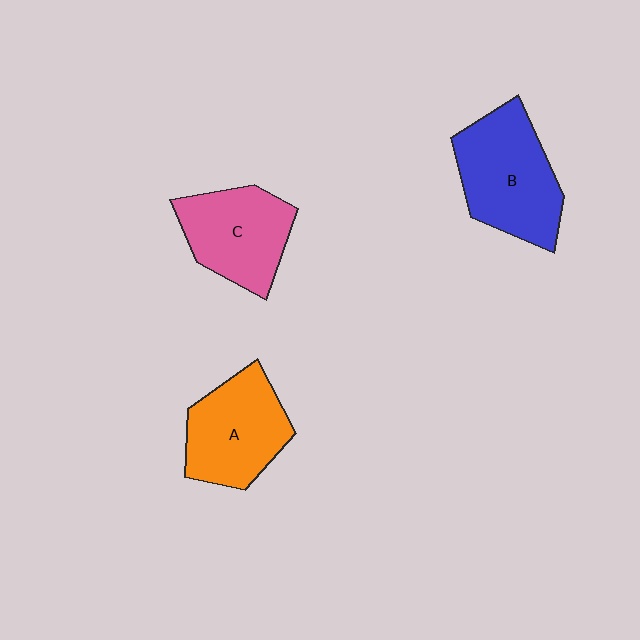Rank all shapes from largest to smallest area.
From largest to smallest: B (blue), A (orange), C (pink).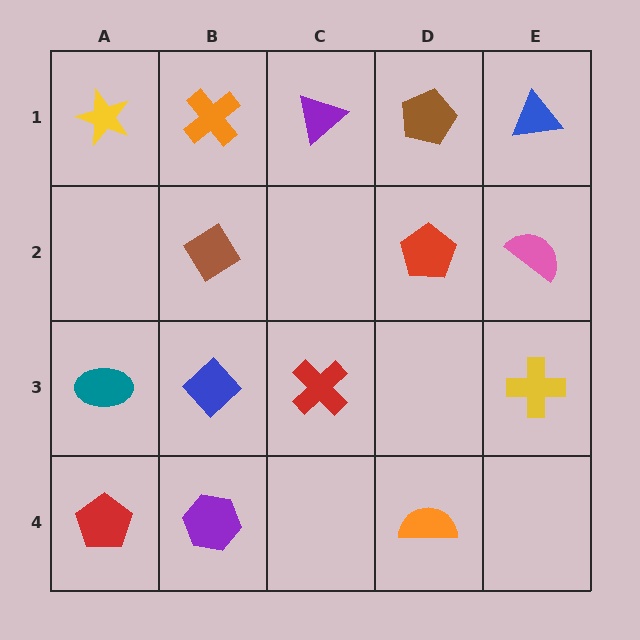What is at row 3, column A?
A teal ellipse.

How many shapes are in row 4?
3 shapes.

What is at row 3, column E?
A yellow cross.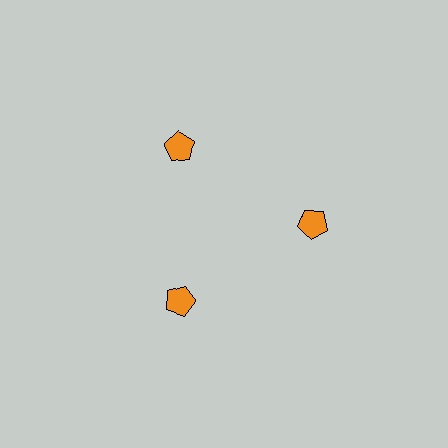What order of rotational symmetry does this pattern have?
This pattern has 3-fold rotational symmetry.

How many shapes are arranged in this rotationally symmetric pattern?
There are 3 shapes, arranged in 3 groups of 1.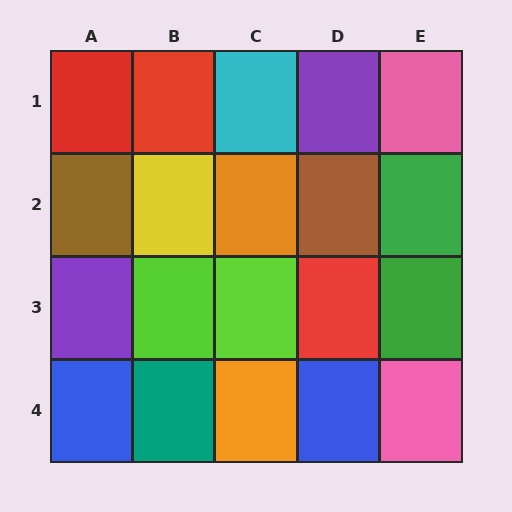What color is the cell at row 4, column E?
Pink.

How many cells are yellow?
1 cell is yellow.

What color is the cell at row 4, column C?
Orange.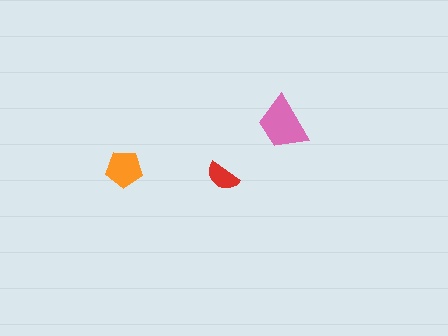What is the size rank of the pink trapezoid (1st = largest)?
1st.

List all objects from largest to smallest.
The pink trapezoid, the orange pentagon, the red semicircle.